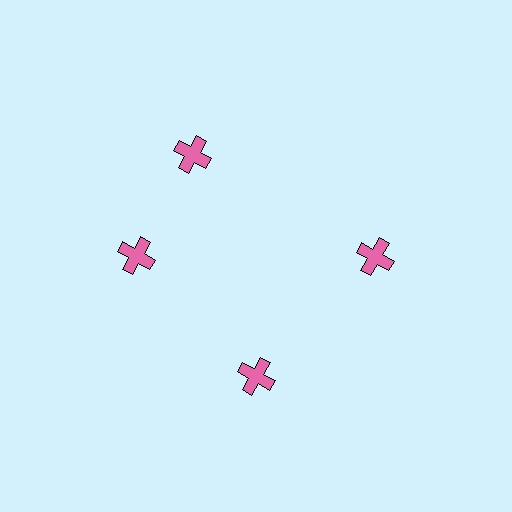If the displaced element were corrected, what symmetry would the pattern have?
It would have 4-fold rotational symmetry — the pattern would map onto itself every 90 degrees.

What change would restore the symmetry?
The symmetry would be restored by rotating it back into even spacing with its neighbors so that all 4 crosses sit at equal angles and equal distance from the center.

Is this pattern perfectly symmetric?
No. The 4 pink crosses are arranged in a ring, but one element near the 12 o'clock position is rotated out of alignment along the ring, breaking the 4-fold rotational symmetry.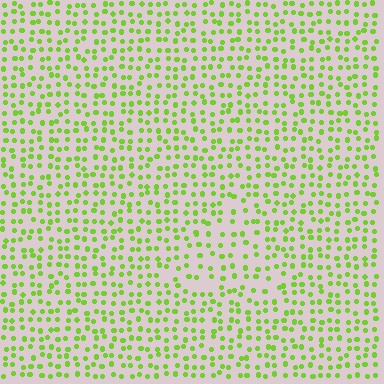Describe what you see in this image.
The image contains small lime elements arranged at two different densities. A triangle-shaped region is visible where the elements are less densely packed than the surrounding area.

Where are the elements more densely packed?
The elements are more densely packed outside the triangle boundary.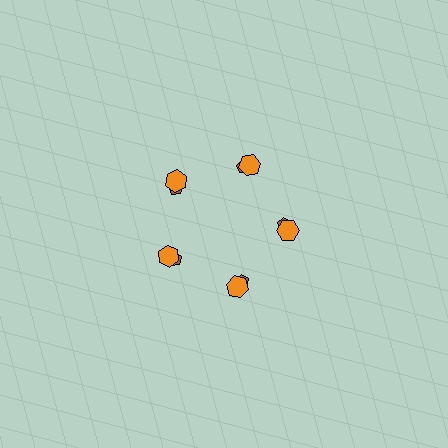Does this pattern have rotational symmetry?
Yes, this pattern has 5-fold rotational symmetry. It looks the same after rotating 72 degrees around the center.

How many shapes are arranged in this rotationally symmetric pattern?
There are 10 shapes, arranged in 5 groups of 2.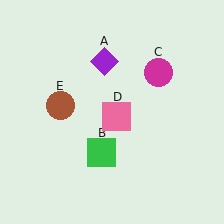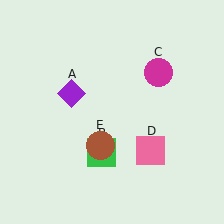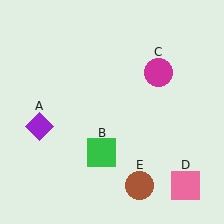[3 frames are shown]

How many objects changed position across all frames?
3 objects changed position: purple diamond (object A), pink square (object D), brown circle (object E).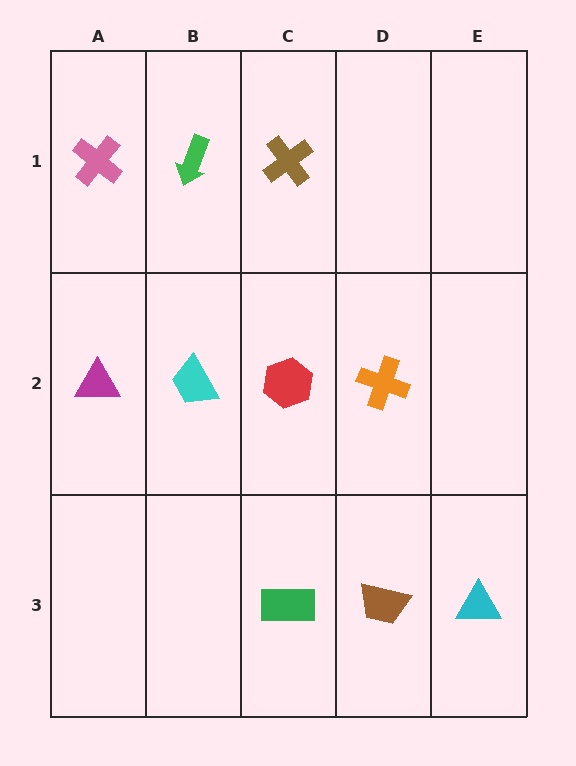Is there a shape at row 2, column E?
No, that cell is empty.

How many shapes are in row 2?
4 shapes.